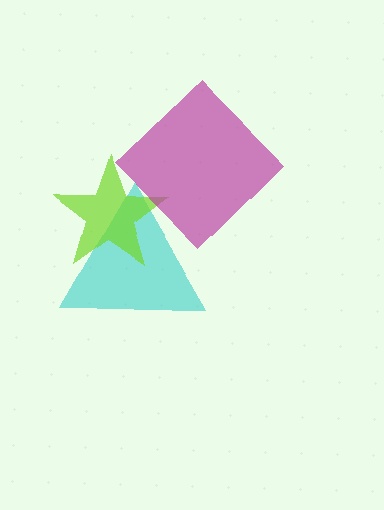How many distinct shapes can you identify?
There are 3 distinct shapes: a cyan triangle, a lime star, a magenta diamond.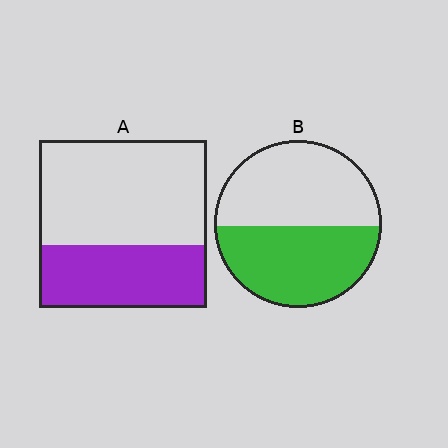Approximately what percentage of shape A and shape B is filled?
A is approximately 40% and B is approximately 50%.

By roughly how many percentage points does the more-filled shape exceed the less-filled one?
By roughly 10 percentage points (B over A).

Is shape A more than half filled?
No.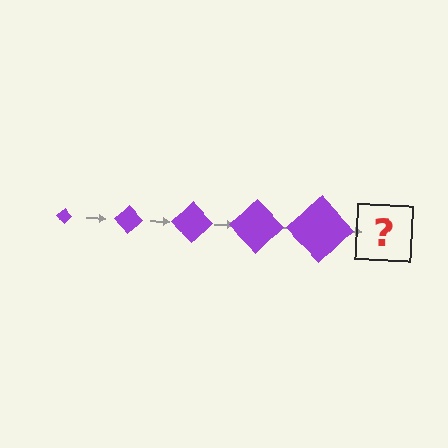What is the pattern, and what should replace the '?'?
The pattern is that the diamond gets progressively larger each step. The '?' should be a purple diamond, larger than the previous one.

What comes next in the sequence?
The next element should be a purple diamond, larger than the previous one.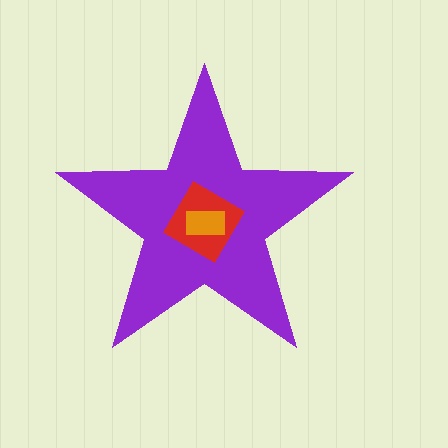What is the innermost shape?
The orange rectangle.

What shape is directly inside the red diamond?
The orange rectangle.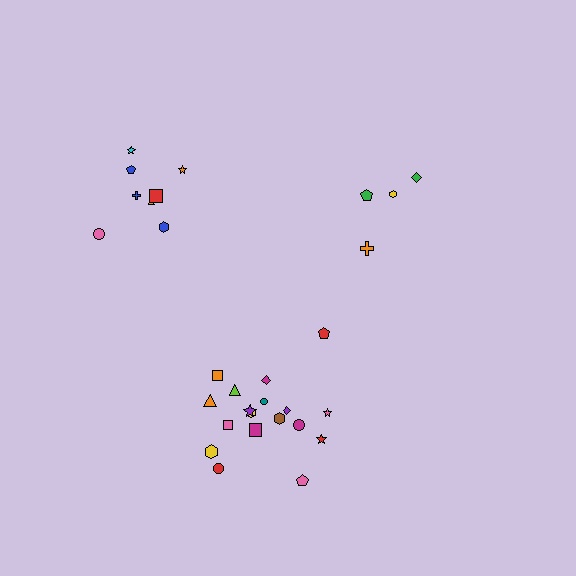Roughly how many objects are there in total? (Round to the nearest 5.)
Roughly 30 objects in total.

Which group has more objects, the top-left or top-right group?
The top-left group.